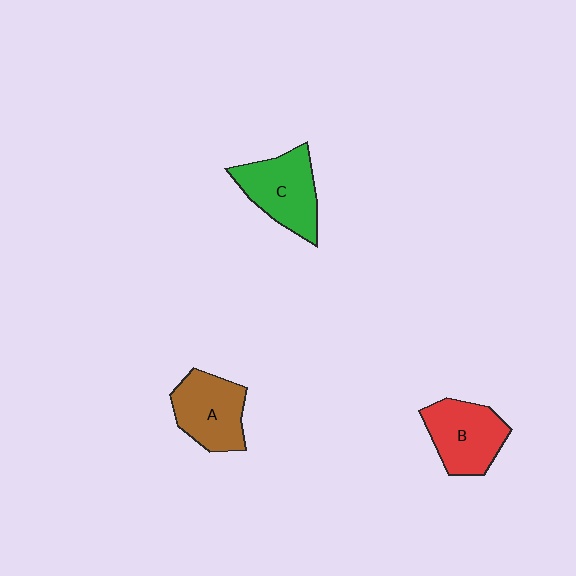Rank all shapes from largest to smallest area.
From largest to smallest: C (green), B (red), A (brown).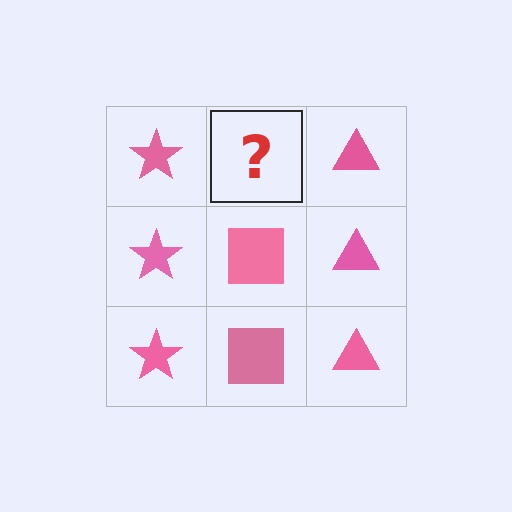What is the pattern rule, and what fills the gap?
The rule is that each column has a consistent shape. The gap should be filled with a pink square.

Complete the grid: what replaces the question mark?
The question mark should be replaced with a pink square.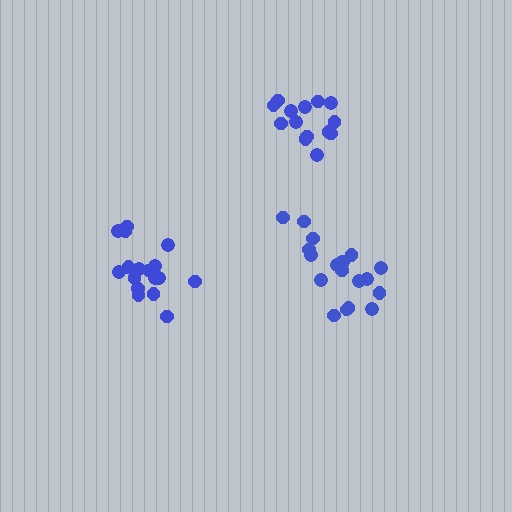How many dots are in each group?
Group 1: 14 dots, Group 2: 19 dots, Group 3: 18 dots (51 total).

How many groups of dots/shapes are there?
There are 3 groups.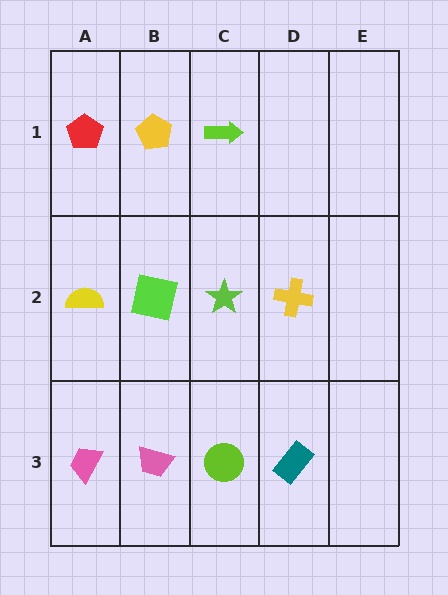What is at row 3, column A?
A pink trapezoid.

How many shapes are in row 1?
3 shapes.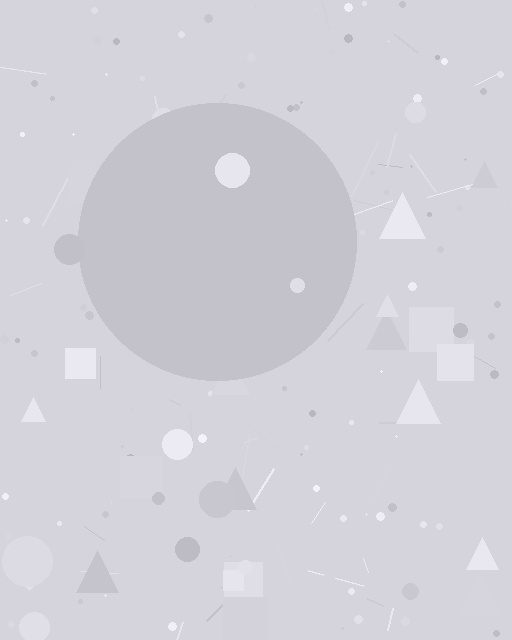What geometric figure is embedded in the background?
A circle is embedded in the background.